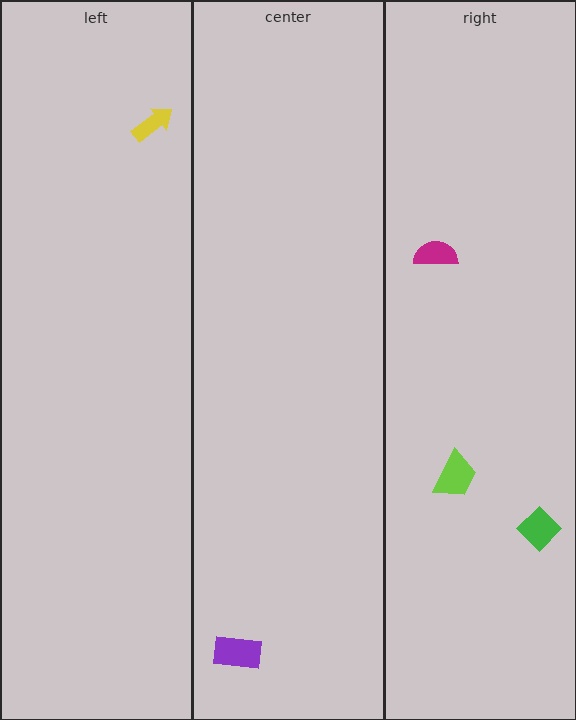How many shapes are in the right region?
3.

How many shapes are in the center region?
1.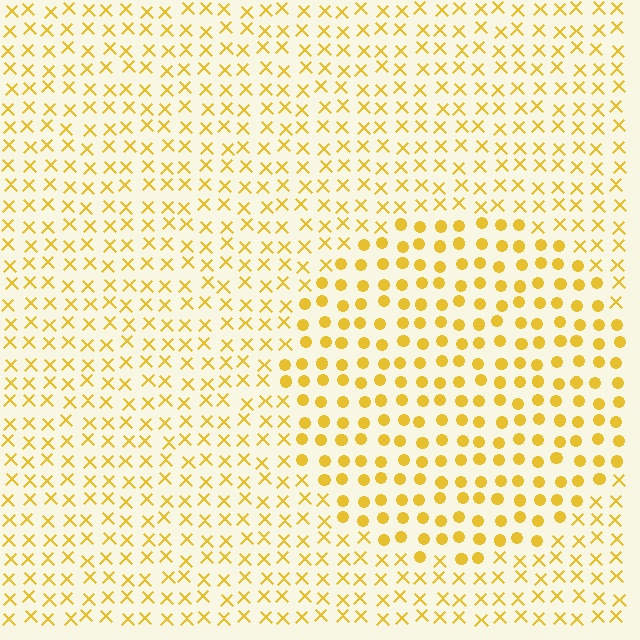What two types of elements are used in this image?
The image uses circles inside the circle region and X marks outside it.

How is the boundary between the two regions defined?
The boundary is defined by a change in element shape: circles inside vs. X marks outside. All elements share the same color and spacing.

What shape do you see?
I see a circle.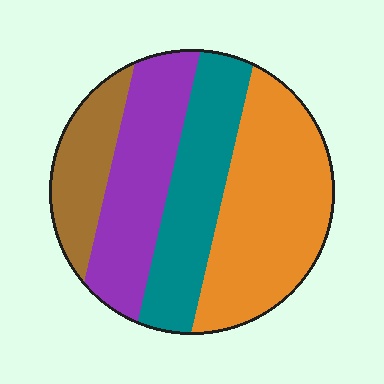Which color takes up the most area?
Orange, at roughly 35%.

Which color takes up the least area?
Brown, at roughly 15%.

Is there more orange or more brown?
Orange.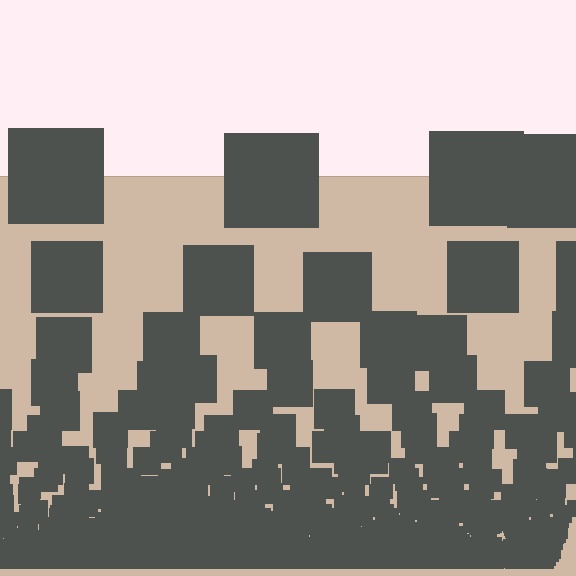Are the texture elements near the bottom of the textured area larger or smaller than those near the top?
Smaller. The gradient is inverted — elements near the bottom are smaller and denser.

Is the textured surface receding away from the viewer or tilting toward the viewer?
The surface appears to tilt toward the viewer. Texture elements get larger and sparser toward the top.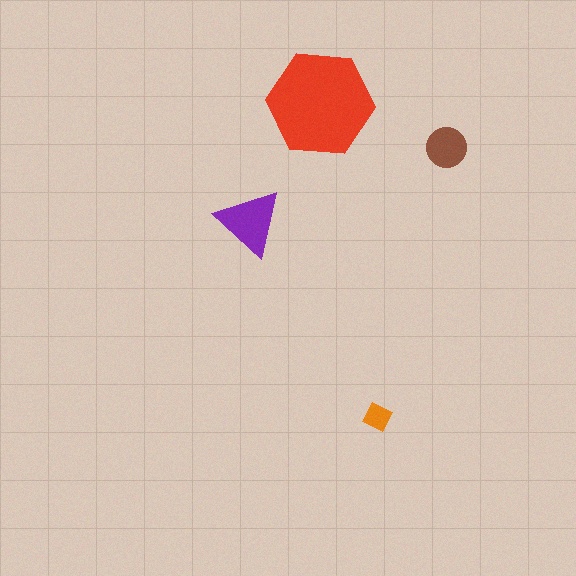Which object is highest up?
The red hexagon is topmost.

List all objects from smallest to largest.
The orange diamond, the brown circle, the purple triangle, the red hexagon.